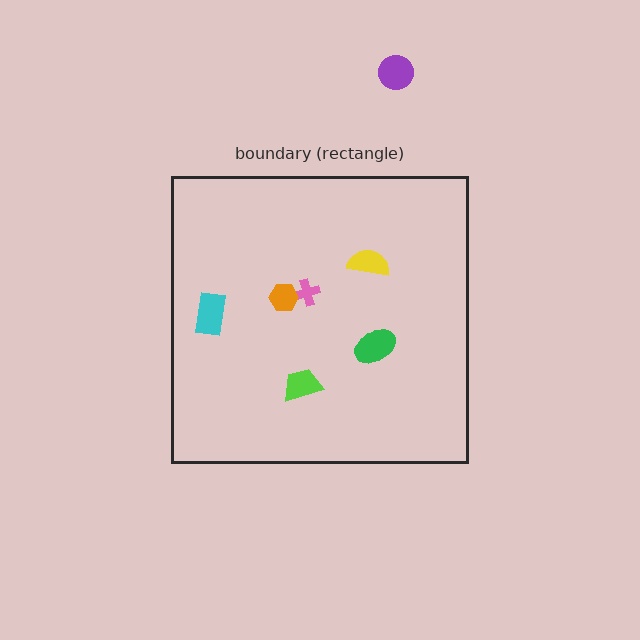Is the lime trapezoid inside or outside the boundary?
Inside.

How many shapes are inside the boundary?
6 inside, 1 outside.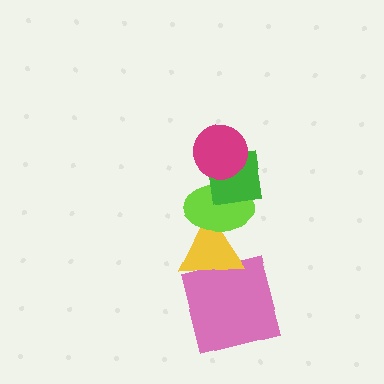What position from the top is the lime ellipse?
The lime ellipse is 3rd from the top.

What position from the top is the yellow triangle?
The yellow triangle is 4th from the top.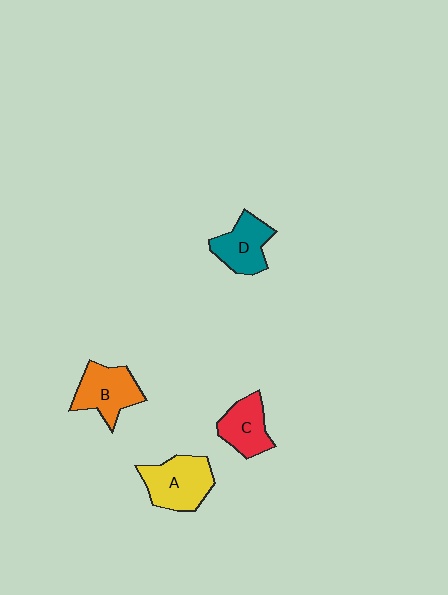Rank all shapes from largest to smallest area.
From largest to smallest: A (yellow), B (orange), D (teal), C (red).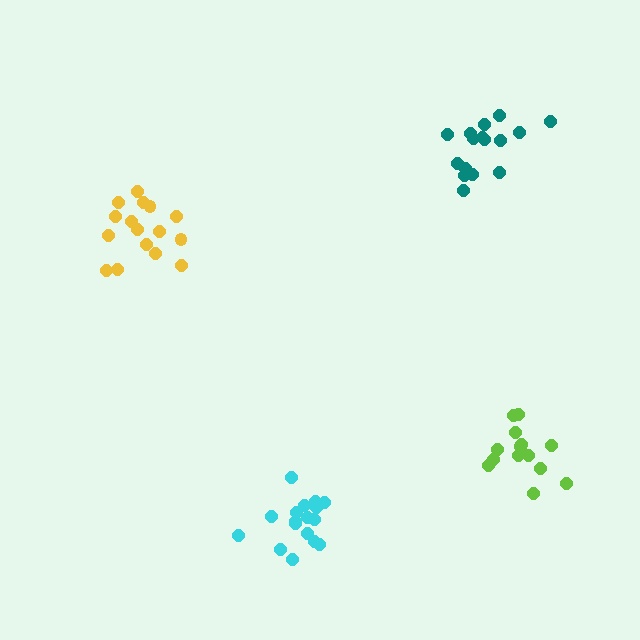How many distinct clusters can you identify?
There are 4 distinct clusters.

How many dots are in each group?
Group 1: 17 dots, Group 2: 16 dots, Group 3: 14 dots, Group 4: 16 dots (63 total).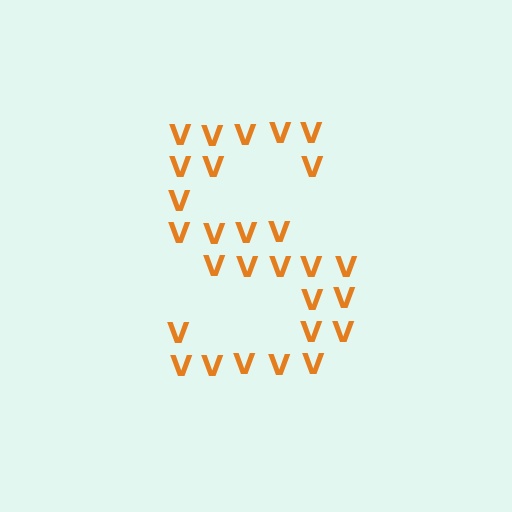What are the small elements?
The small elements are letter V's.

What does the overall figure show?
The overall figure shows the letter S.